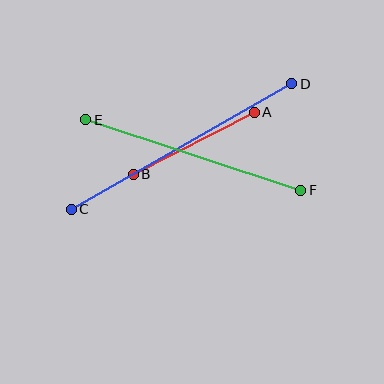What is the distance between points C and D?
The distance is approximately 254 pixels.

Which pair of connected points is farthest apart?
Points C and D are farthest apart.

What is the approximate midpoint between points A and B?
The midpoint is at approximately (194, 143) pixels.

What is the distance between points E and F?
The distance is approximately 226 pixels.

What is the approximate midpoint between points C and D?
The midpoint is at approximately (181, 147) pixels.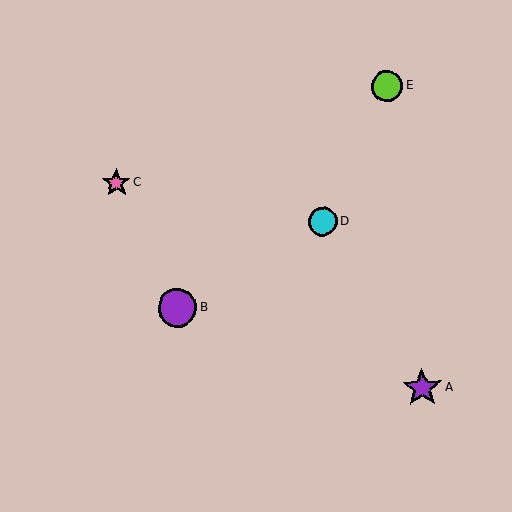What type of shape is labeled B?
Shape B is a purple circle.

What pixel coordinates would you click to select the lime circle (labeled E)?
Click at (387, 86) to select the lime circle E.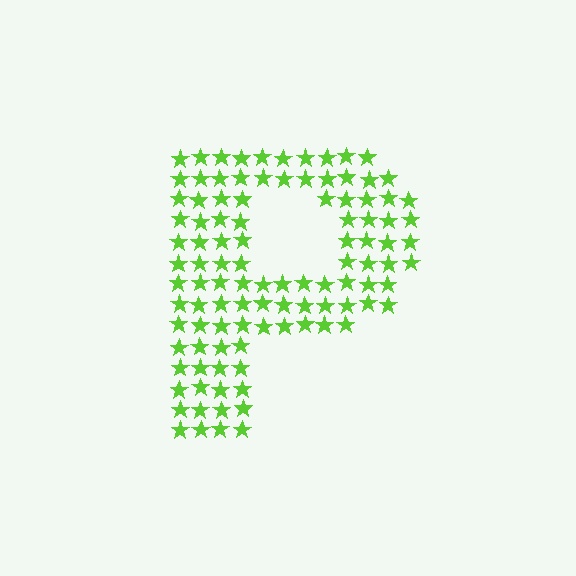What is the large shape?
The large shape is the letter P.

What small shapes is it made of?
It is made of small stars.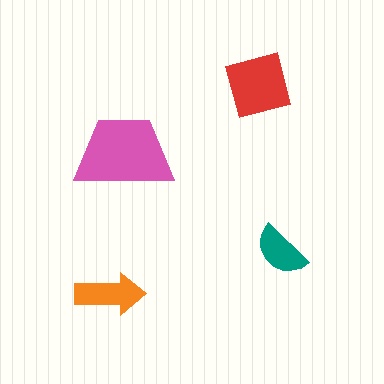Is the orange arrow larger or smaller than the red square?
Smaller.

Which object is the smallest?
The teal semicircle.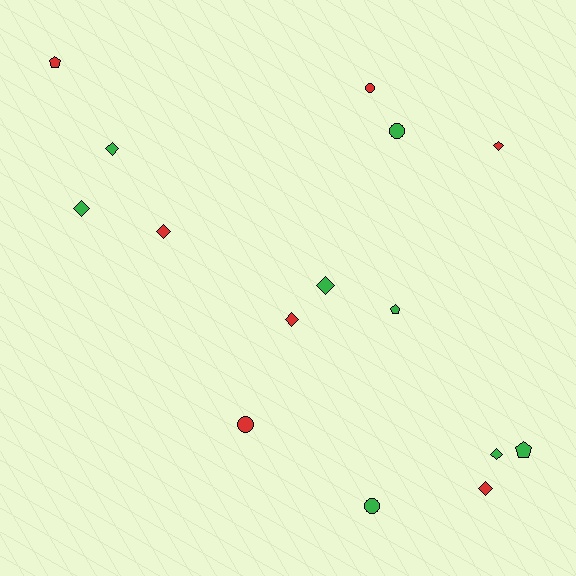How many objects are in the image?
There are 15 objects.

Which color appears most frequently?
Green, with 8 objects.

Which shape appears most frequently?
Diamond, with 8 objects.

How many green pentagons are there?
There are 2 green pentagons.